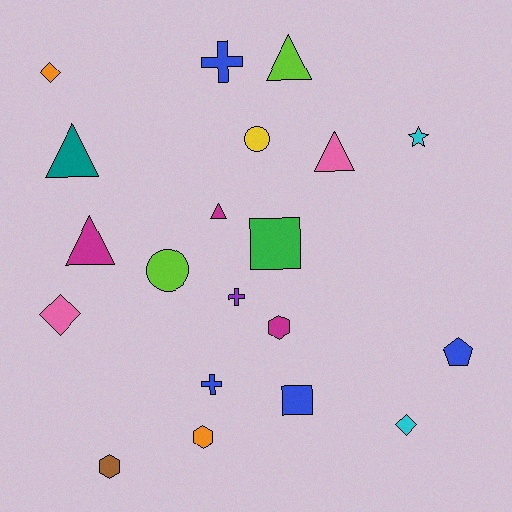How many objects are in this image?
There are 20 objects.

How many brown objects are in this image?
There is 1 brown object.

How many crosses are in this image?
There are 3 crosses.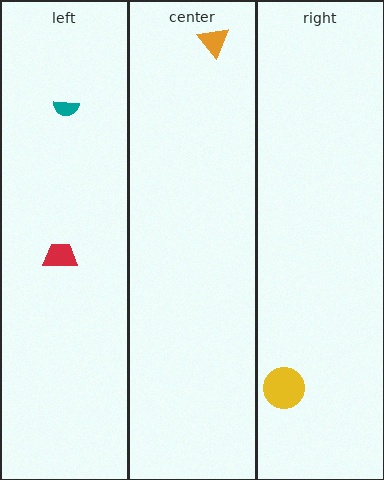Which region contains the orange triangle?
The center region.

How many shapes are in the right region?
1.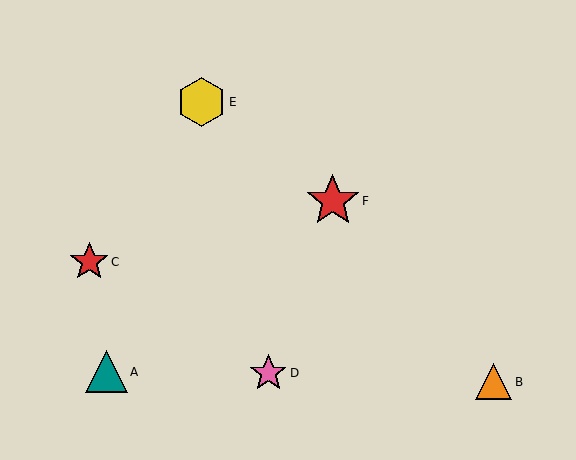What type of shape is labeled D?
Shape D is a pink star.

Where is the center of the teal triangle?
The center of the teal triangle is at (107, 372).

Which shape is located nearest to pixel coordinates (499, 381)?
The orange triangle (labeled B) at (494, 382) is nearest to that location.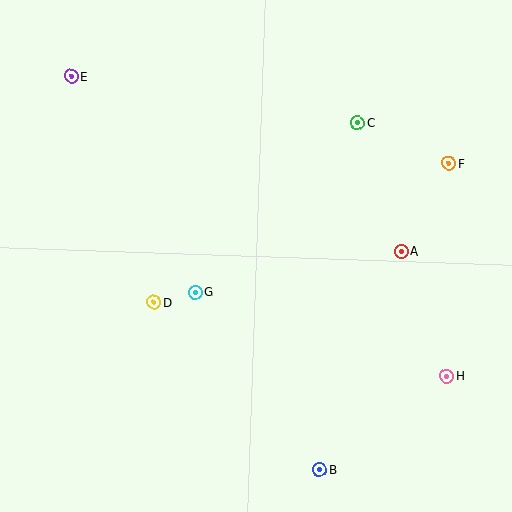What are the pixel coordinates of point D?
Point D is at (154, 302).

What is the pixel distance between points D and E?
The distance between D and E is 240 pixels.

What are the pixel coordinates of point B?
Point B is at (319, 470).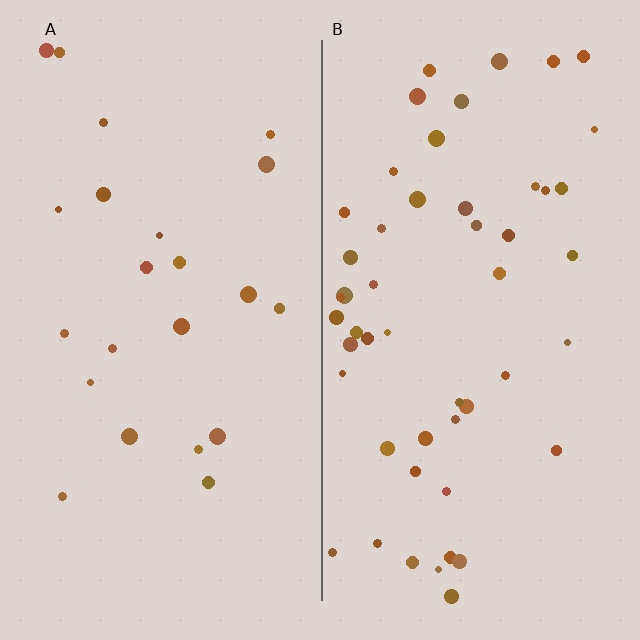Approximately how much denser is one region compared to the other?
Approximately 2.3× — region B over region A.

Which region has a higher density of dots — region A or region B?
B (the right).